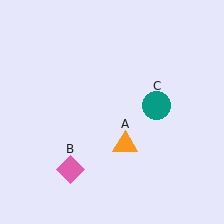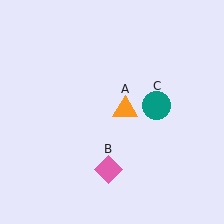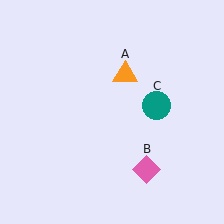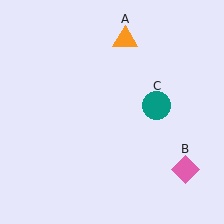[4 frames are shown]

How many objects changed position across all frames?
2 objects changed position: orange triangle (object A), pink diamond (object B).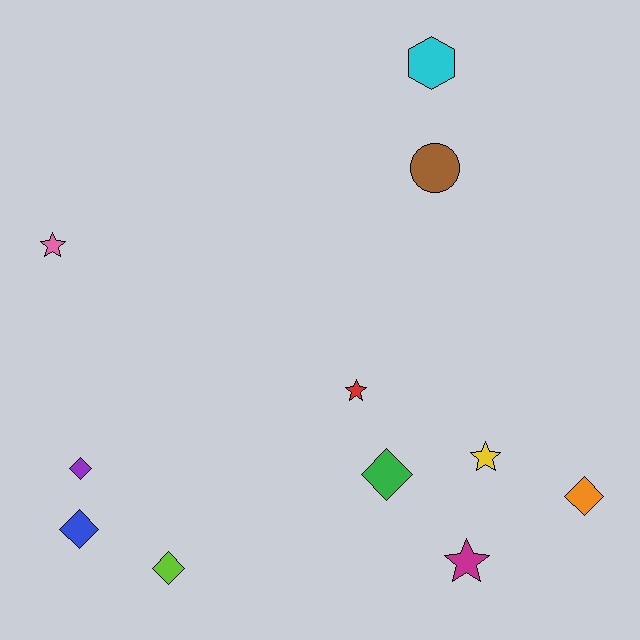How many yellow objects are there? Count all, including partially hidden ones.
There is 1 yellow object.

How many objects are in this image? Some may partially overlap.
There are 11 objects.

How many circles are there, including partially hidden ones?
There is 1 circle.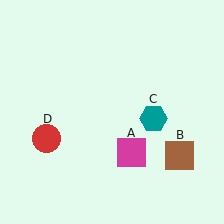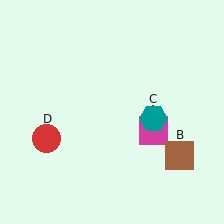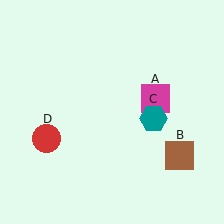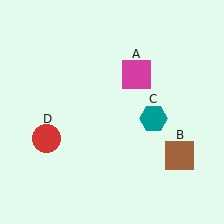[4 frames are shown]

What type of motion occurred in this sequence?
The magenta square (object A) rotated counterclockwise around the center of the scene.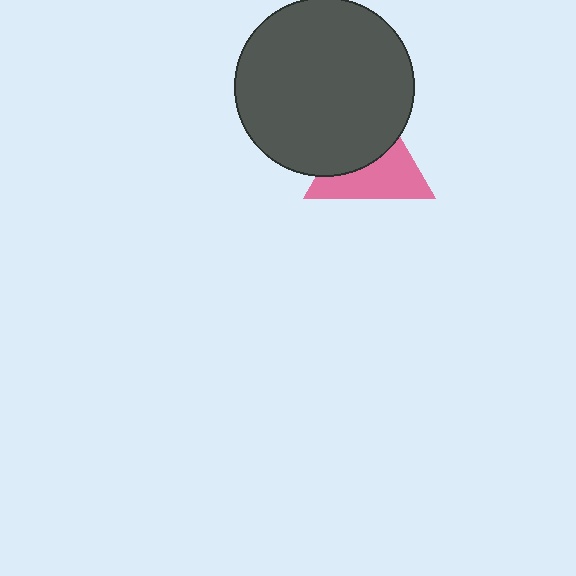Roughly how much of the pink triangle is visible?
About half of it is visible (roughly 53%).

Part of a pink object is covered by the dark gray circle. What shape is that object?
It is a triangle.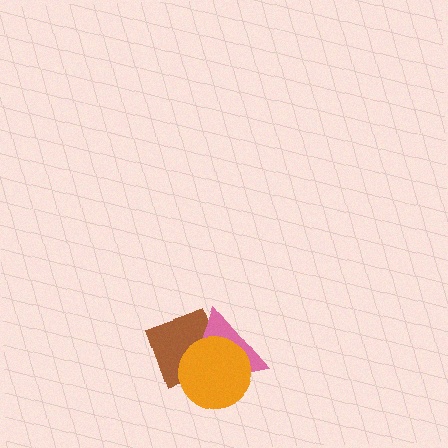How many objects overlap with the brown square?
2 objects overlap with the brown square.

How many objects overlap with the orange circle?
2 objects overlap with the orange circle.